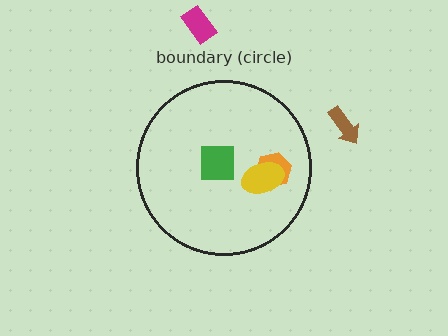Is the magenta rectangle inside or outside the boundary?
Outside.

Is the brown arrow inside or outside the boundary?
Outside.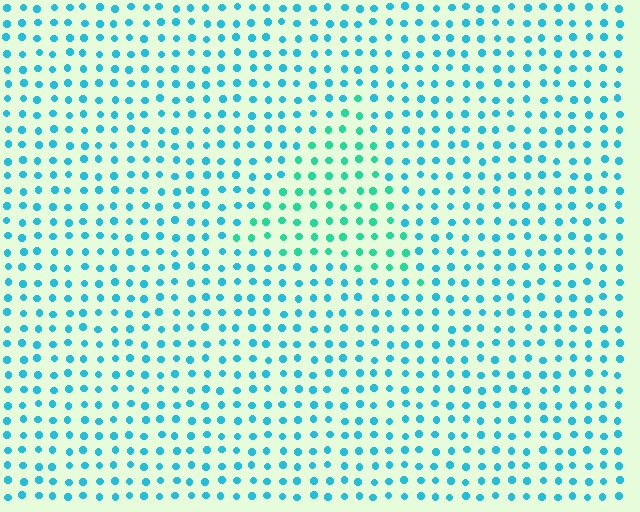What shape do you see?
I see a triangle.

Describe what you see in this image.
The image is filled with small cyan elements in a uniform arrangement. A triangle-shaped region is visible where the elements are tinted to a slightly different hue, forming a subtle color boundary.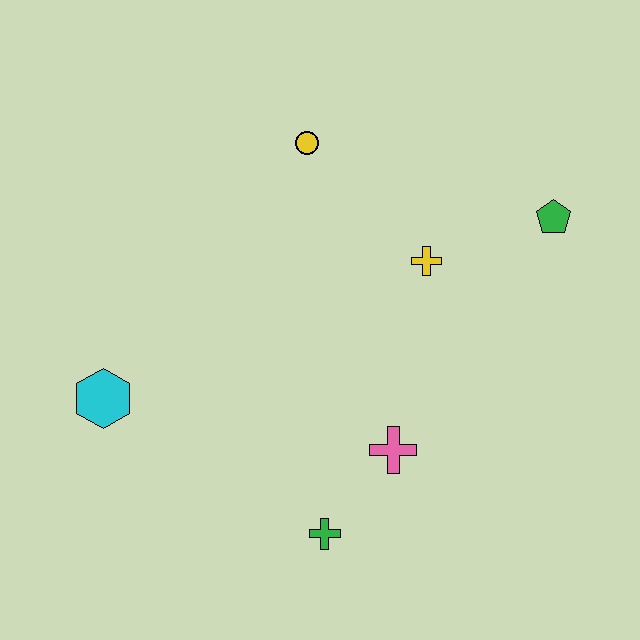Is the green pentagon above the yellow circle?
No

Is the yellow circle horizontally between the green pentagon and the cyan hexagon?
Yes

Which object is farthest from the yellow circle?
The green cross is farthest from the yellow circle.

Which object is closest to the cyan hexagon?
The green cross is closest to the cyan hexagon.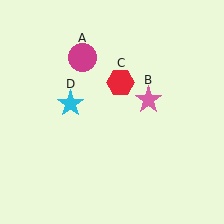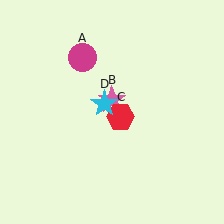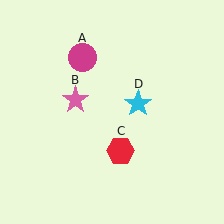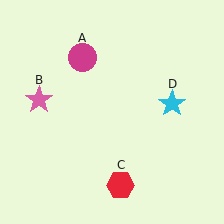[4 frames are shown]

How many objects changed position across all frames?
3 objects changed position: pink star (object B), red hexagon (object C), cyan star (object D).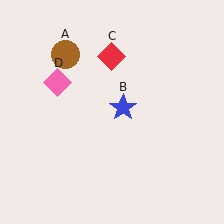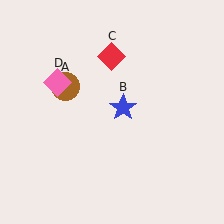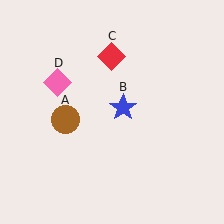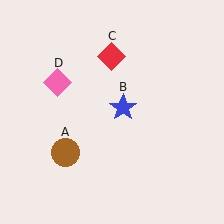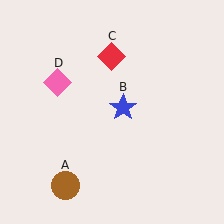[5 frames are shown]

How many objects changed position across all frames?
1 object changed position: brown circle (object A).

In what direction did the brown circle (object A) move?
The brown circle (object A) moved down.